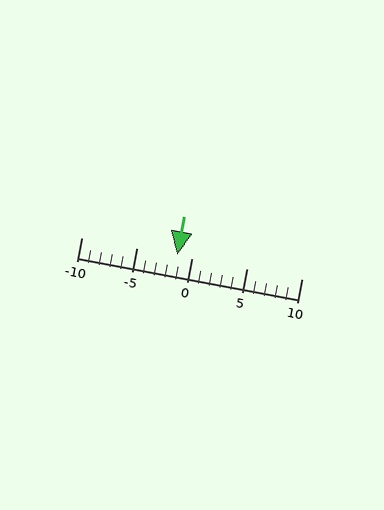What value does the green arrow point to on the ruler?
The green arrow points to approximately -1.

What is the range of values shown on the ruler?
The ruler shows values from -10 to 10.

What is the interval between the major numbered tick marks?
The major tick marks are spaced 5 units apart.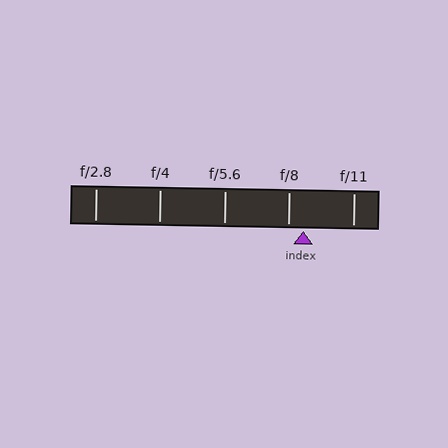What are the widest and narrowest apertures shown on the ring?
The widest aperture shown is f/2.8 and the narrowest is f/11.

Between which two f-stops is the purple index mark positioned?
The index mark is between f/8 and f/11.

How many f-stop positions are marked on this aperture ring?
There are 5 f-stop positions marked.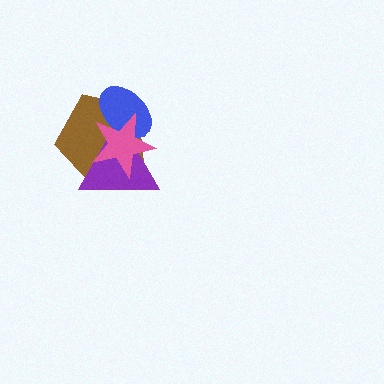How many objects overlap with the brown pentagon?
3 objects overlap with the brown pentagon.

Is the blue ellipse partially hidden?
Yes, it is partially covered by another shape.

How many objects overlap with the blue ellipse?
3 objects overlap with the blue ellipse.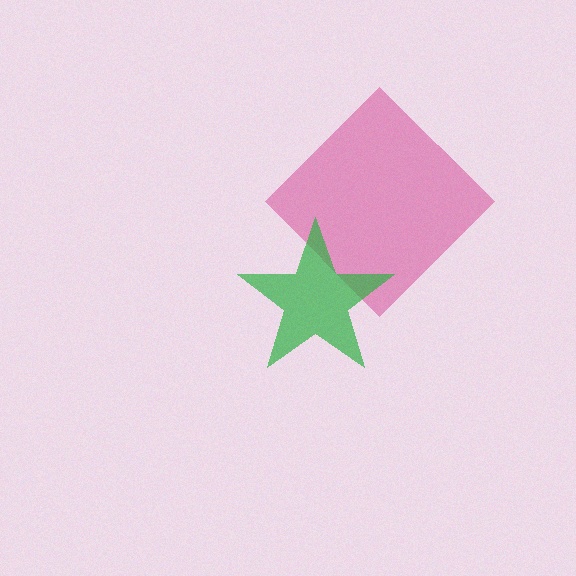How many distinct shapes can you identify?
There are 2 distinct shapes: a magenta diamond, a green star.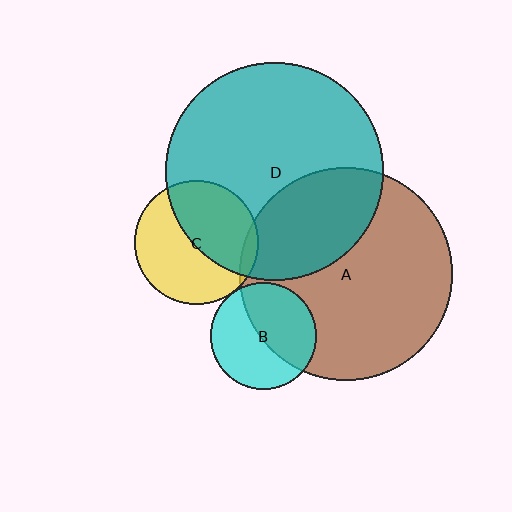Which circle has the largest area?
Circle D (teal).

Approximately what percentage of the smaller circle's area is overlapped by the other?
Approximately 30%.